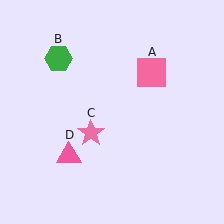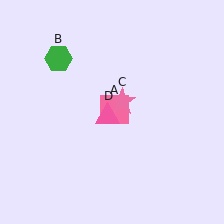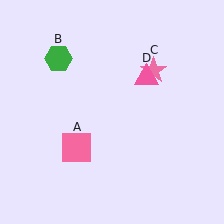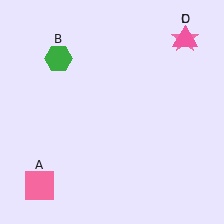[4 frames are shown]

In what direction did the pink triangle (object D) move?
The pink triangle (object D) moved up and to the right.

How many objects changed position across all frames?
3 objects changed position: pink square (object A), pink star (object C), pink triangle (object D).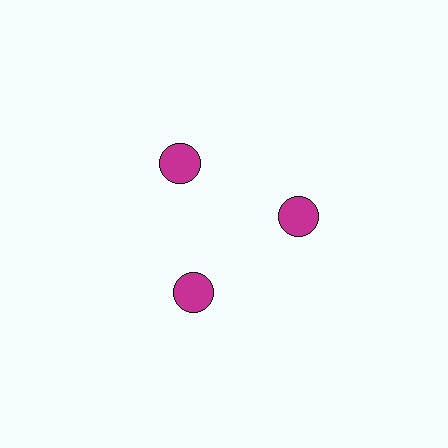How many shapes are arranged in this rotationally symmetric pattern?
There are 3 shapes, arranged in 3 groups of 1.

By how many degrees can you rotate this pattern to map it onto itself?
The pattern maps onto itself every 120 degrees of rotation.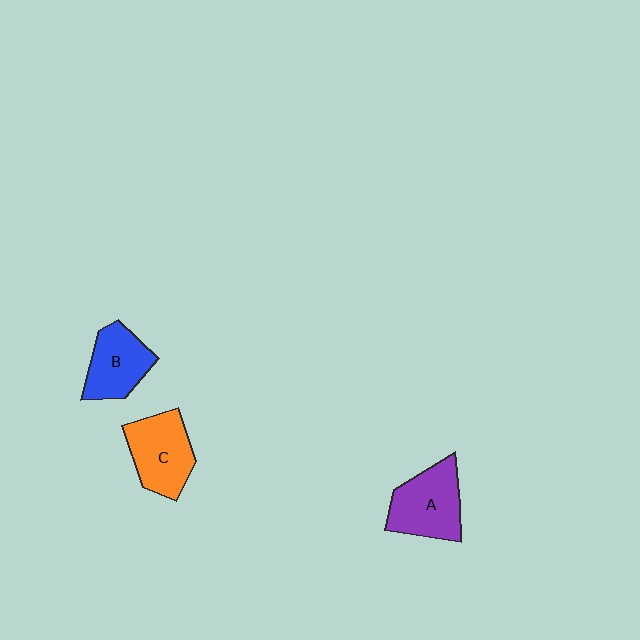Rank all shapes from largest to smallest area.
From largest to smallest: A (purple), C (orange), B (blue).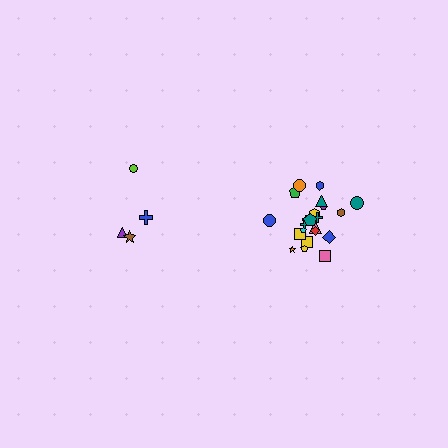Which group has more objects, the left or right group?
The right group.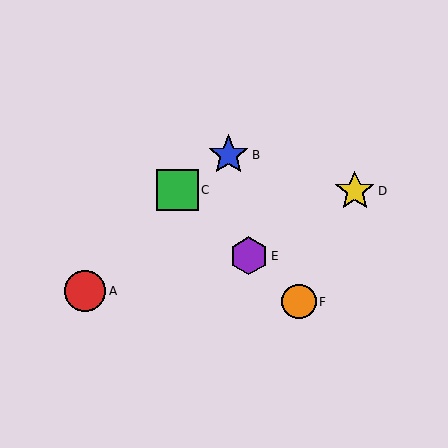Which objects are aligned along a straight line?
Objects C, E, F are aligned along a straight line.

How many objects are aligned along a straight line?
3 objects (C, E, F) are aligned along a straight line.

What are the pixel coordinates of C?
Object C is at (177, 190).